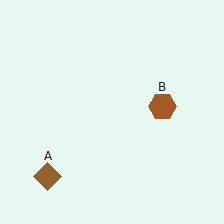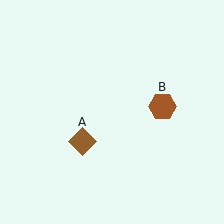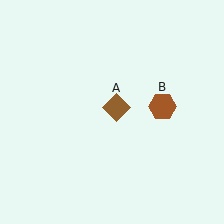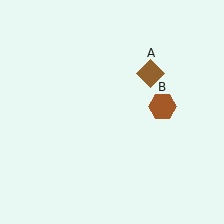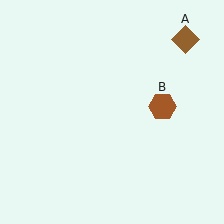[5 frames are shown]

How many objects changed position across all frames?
1 object changed position: brown diamond (object A).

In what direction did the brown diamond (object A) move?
The brown diamond (object A) moved up and to the right.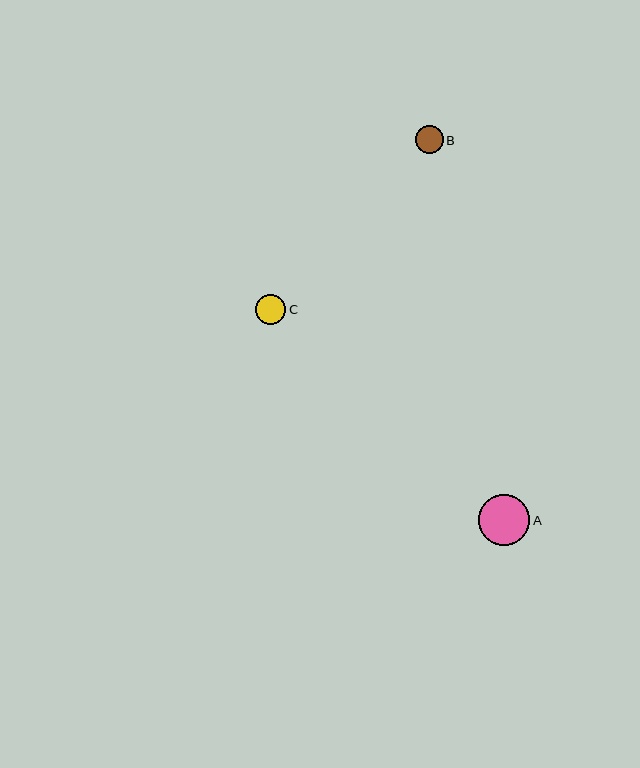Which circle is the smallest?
Circle B is the smallest with a size of approximately 28 pixels.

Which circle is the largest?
Circle A is the largest with a size of approximately 51 pixels.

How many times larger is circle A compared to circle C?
Circle A is approximately 1.7 times the size of circle C.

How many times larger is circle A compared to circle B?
Circle A is approximately 1.8 times the size of circle B.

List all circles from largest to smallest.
From largest to smallest: A, C, B.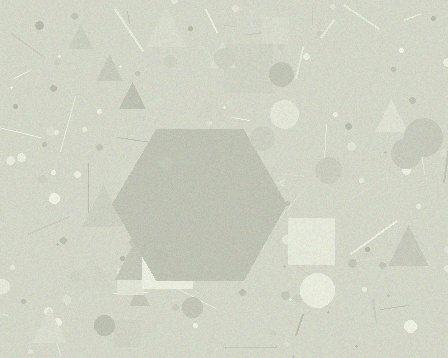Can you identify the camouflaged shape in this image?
The camouflaged shape is a hexagon.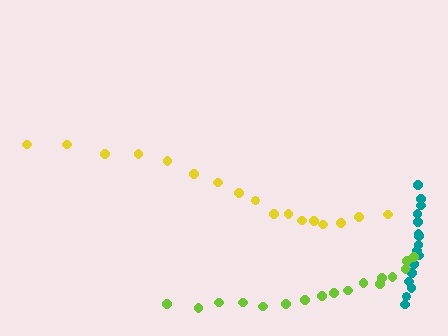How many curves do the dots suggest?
There are 3 distinct paths.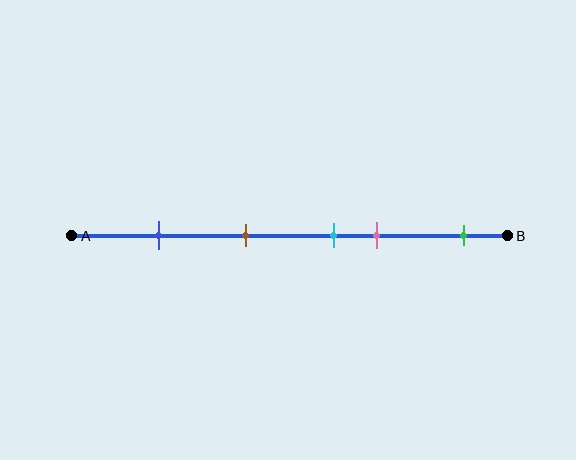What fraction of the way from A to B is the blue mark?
The blue mark is approximately 20% (0.2) of the way from A to B.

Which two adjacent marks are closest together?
The cyan and pink marks are the closest adjacent pair.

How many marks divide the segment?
There are 5 marks dividing the segment.